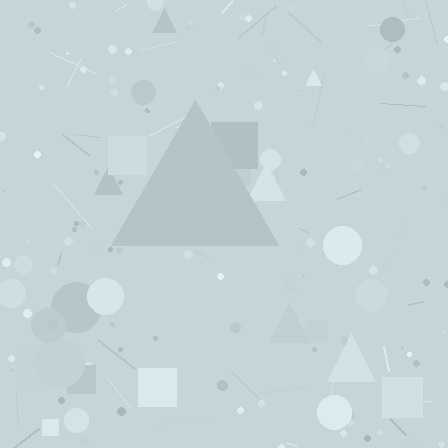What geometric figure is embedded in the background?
A triangle is embedded in the background.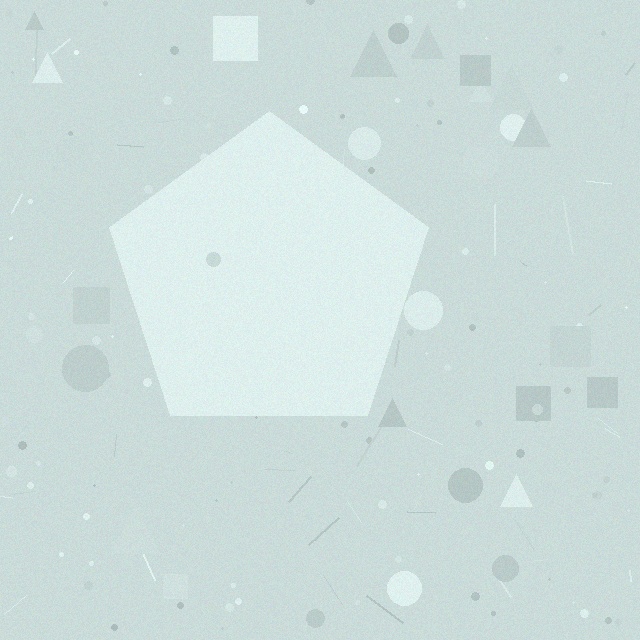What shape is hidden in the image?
A pentagon is hidden in the image.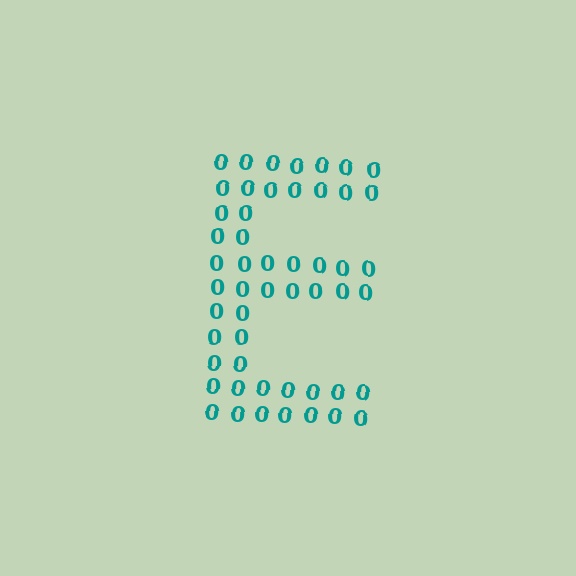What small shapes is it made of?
It is made of small digit 0's.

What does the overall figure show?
The overall figure shows the letter E.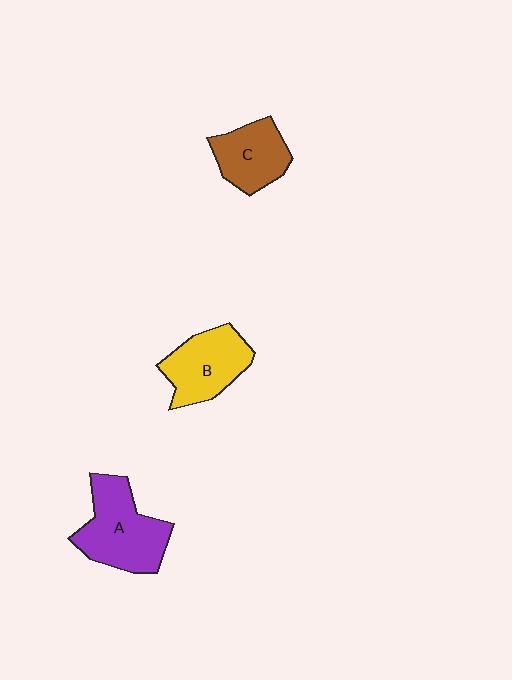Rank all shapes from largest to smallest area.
From largest to smallest: A (purple), B (yellow), C (brown).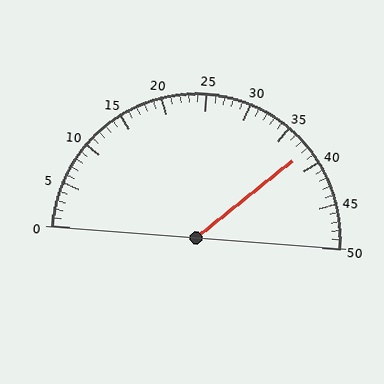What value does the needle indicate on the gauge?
The needle indicates approximately 38.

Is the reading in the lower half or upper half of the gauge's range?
The reading is in the upper half of the range (0 to 50).